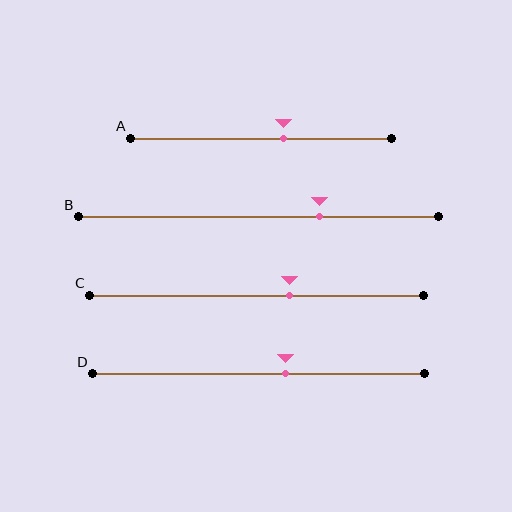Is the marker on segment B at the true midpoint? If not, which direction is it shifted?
No, the marker on segment B is shifted to the right by about 17% of the segment length.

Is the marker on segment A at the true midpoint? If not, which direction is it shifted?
No, the marker on segment A is shifted to the right by about 9% of the segment length.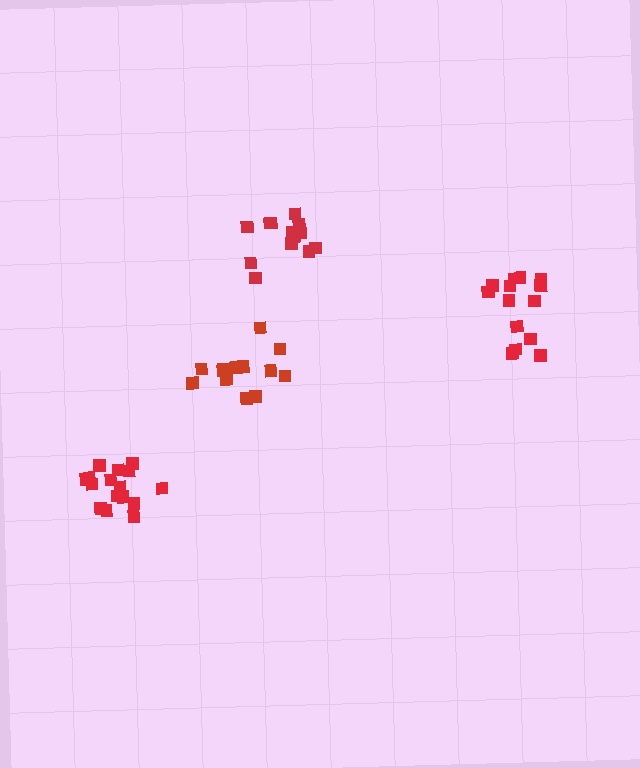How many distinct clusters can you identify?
There are 4 distinct clusters.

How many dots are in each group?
Group 1: 14 dots, Group 2: 16 dots, Group 3: 13 dots, Group 4: 13 dots (56 total).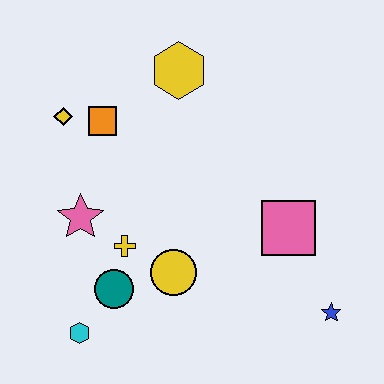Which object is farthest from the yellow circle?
The yellow hexagon is farthest from the yellow circle.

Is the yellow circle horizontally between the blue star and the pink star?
Yes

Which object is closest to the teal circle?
The yellow cross is closest to the teal circle.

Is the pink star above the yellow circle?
Yes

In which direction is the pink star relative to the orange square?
The pink star is below the orange square.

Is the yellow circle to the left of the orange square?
No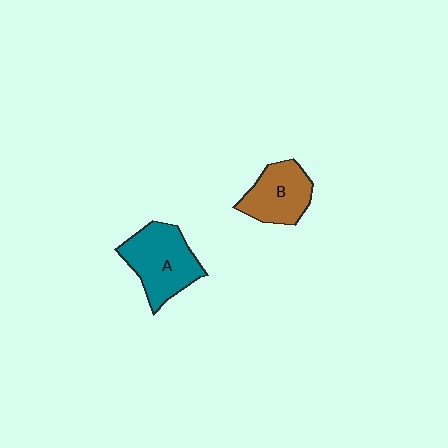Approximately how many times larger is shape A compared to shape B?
Approximately 1.3 times.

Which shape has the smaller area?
Shape B (brown).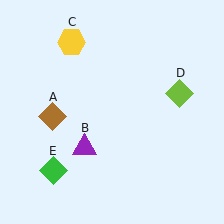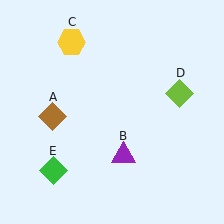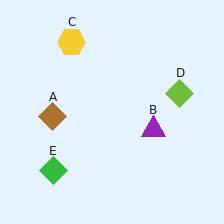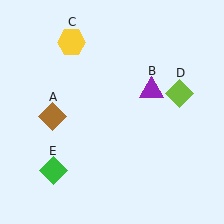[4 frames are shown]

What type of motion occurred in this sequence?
The purple triangle (object B) rotated counterclockwise around the center of the scene.